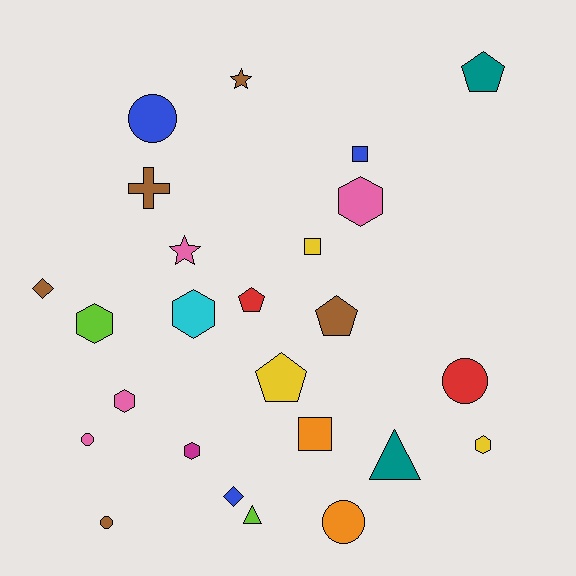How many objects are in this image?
There are 25 objects.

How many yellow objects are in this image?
There are 3 yellow objects.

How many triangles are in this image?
There are 2 triangles.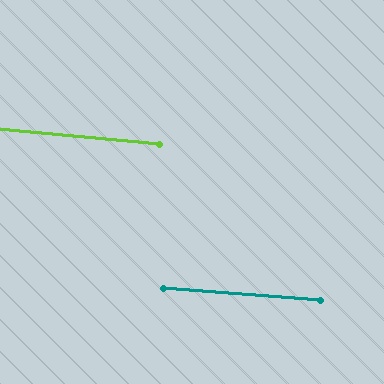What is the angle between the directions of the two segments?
Approximately 1 degree.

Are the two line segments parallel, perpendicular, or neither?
Parallel — their directions differ by only 0.8°.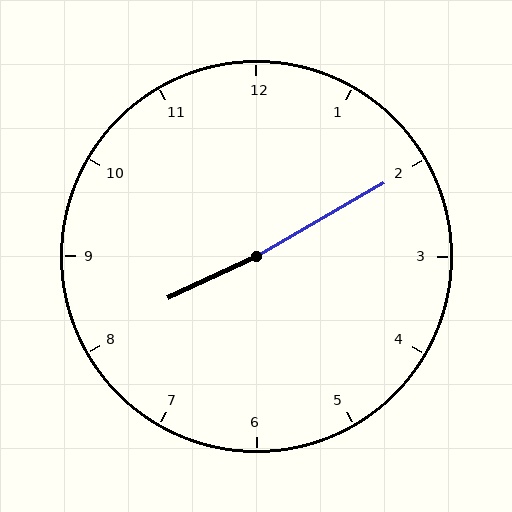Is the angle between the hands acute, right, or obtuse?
It is obtuse.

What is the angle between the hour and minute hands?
Approximately 175 degrees.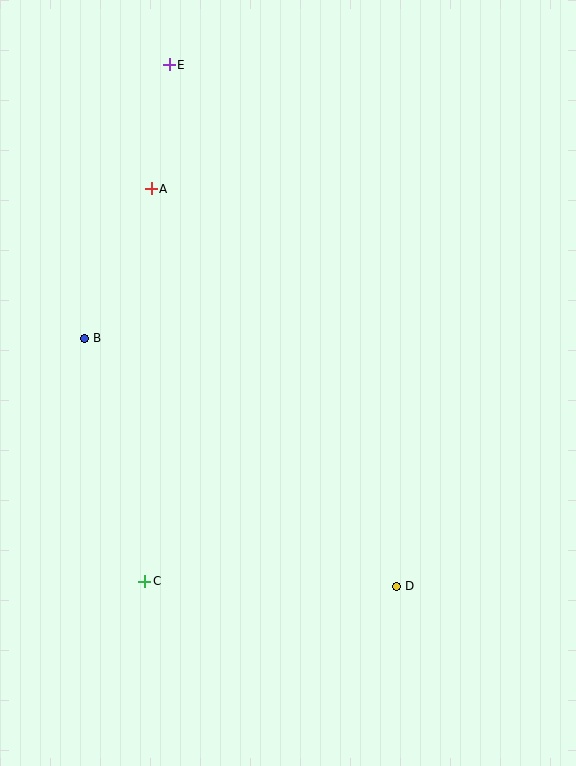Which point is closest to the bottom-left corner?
Point C is closest to the bottom-left corner.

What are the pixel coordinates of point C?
Point C is at (145, 581).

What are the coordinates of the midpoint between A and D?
The midpoint between A and D is at (274, 388).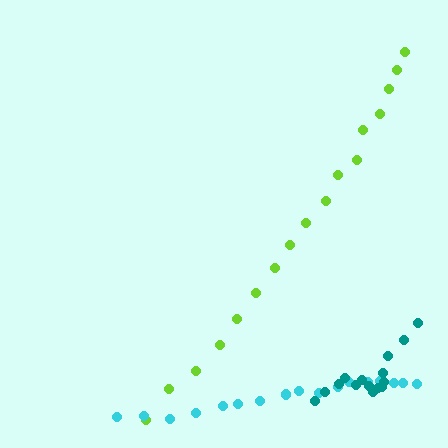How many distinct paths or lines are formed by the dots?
There are 3 distinct paths.